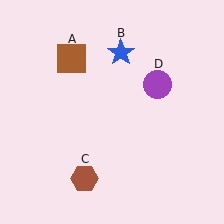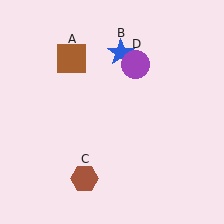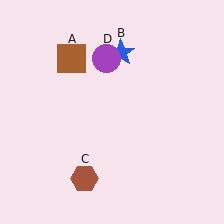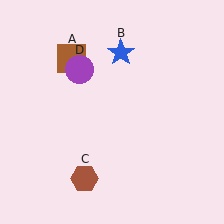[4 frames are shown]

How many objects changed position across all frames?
1 object changed position: purple circle (object D).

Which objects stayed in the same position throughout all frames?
Brown square (object A) and blue star (object B) and brown hexagon (object C) remained stationary.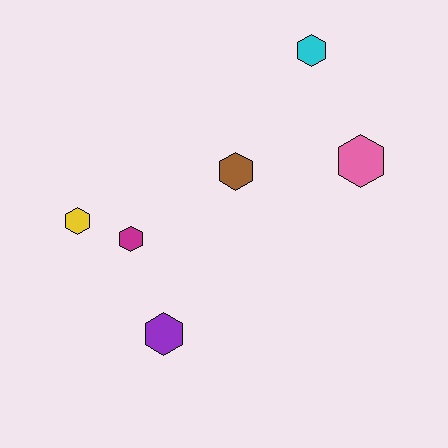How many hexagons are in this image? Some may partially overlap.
There are 6 hexagons.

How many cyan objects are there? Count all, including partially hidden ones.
There is 1 cyan object.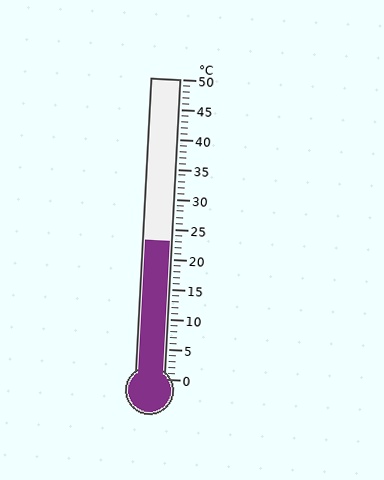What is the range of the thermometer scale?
The thermometer scale ranges from 0°C to 50°C.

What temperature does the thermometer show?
The thermometer shows approximately 23°C.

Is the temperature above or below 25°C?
The temperature is below 25°C.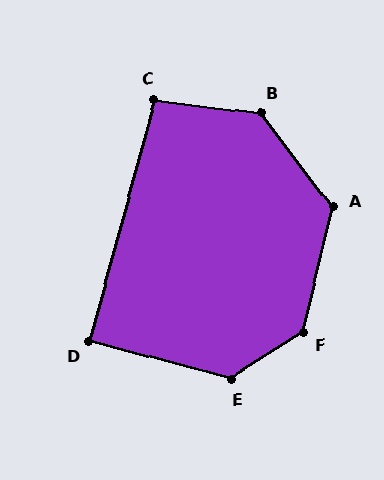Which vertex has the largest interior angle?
F, at approximately 136 degrees.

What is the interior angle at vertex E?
Approximately 132 degrees (obtuse).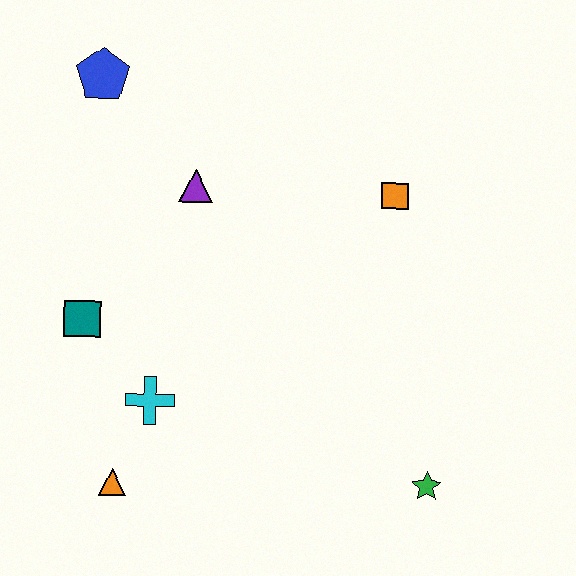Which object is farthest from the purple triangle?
The green star is farthest from the purple triangle.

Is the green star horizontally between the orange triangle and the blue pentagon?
No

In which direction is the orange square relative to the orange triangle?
The orange square is above the orange triangle.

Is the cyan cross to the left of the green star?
Yes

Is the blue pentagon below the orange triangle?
No